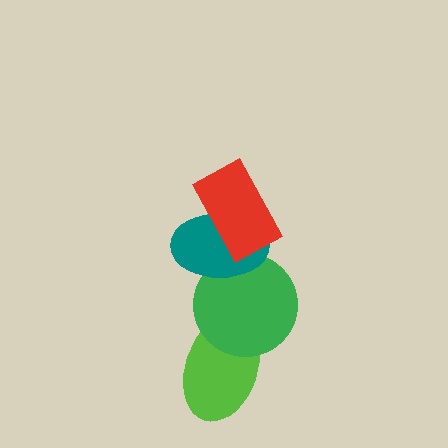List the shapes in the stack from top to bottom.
From top to bottom: the red rectangle, the teal ellipse, the green circle, the lime ellipse.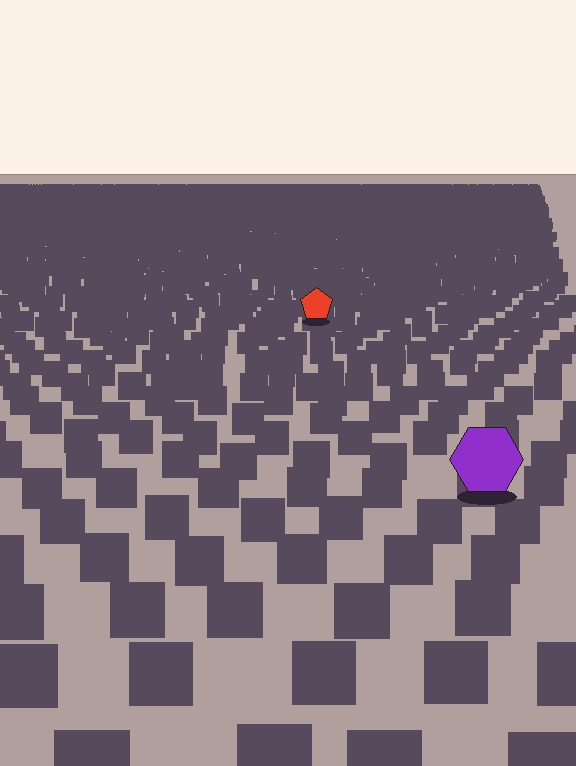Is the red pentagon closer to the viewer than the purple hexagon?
No. The purple hexagon is closer — you can tell from the texture gradient: the ground texture is coarser near it.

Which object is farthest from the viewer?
The red pentagon is farthest from the viewer. It appears smaller and the ground texture around it is denser.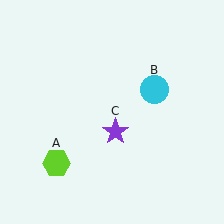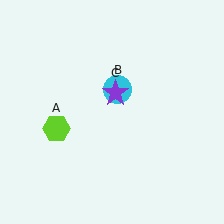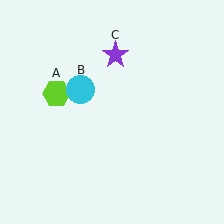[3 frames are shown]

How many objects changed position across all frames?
3 objects changed position: lime hexagon (object A), cyan circle (object B), purple star (object C).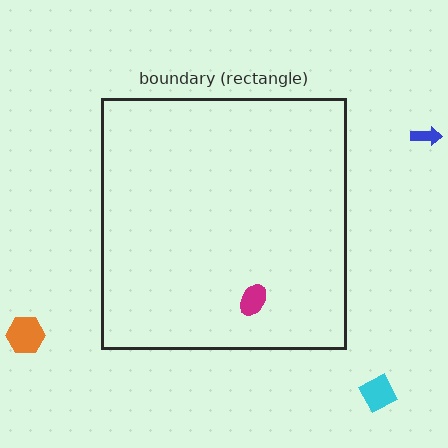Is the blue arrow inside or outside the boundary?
Outside.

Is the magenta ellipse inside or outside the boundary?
Inside.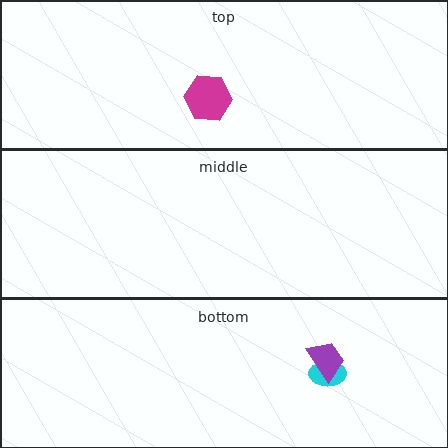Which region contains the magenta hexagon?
The top region.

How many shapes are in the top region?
1.